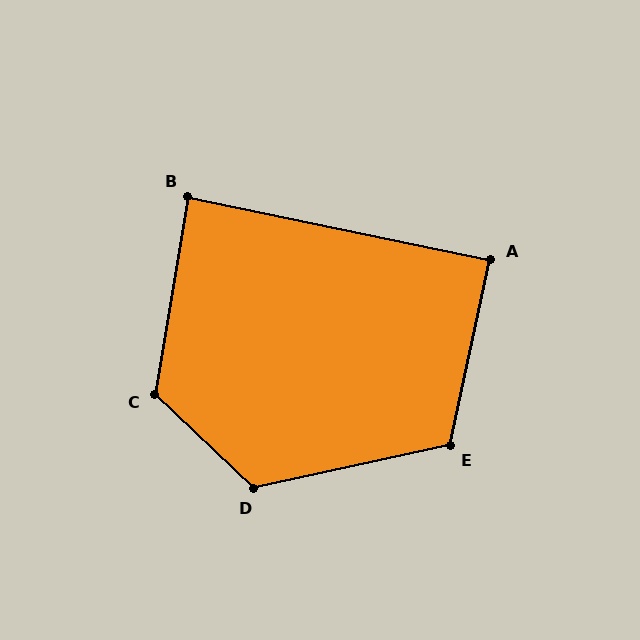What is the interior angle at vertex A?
Approximately 90 degrees (approximately right).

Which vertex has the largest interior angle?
C, at approximately 124 degrees.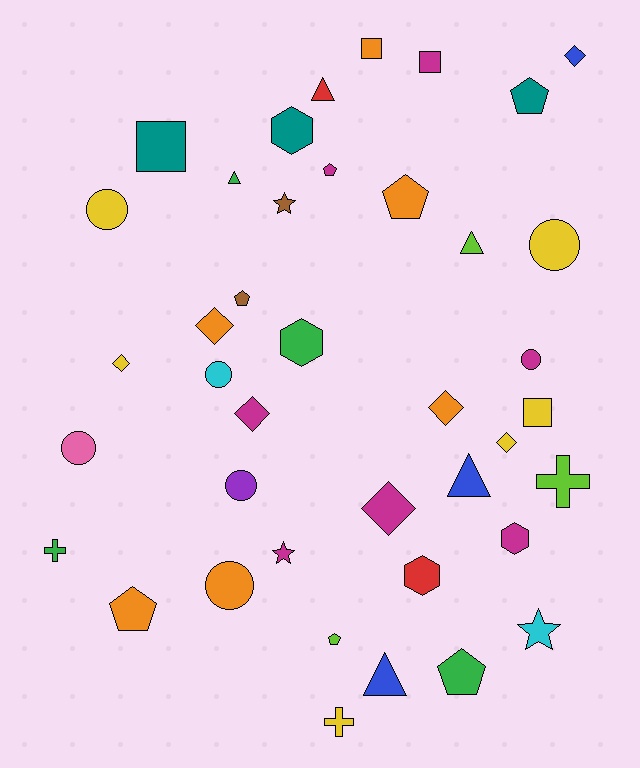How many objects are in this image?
There are 40 objects.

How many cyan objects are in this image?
There are 2 cyan objects.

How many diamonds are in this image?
There are 7 diamonds.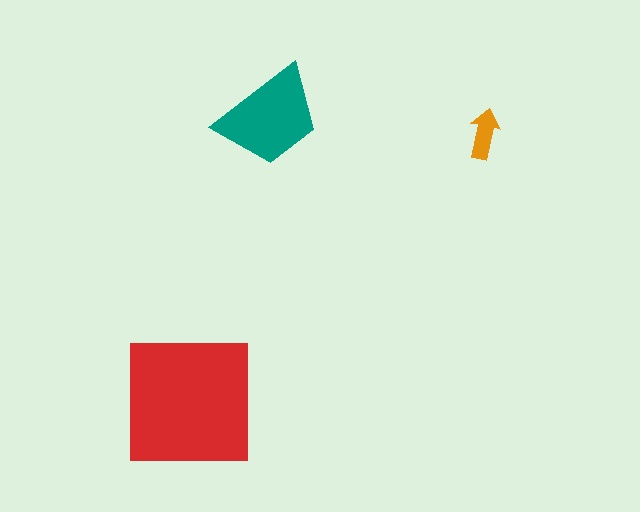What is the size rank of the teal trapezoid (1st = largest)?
2nd.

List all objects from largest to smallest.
The red square, the teal trapezoid, the orange arrow.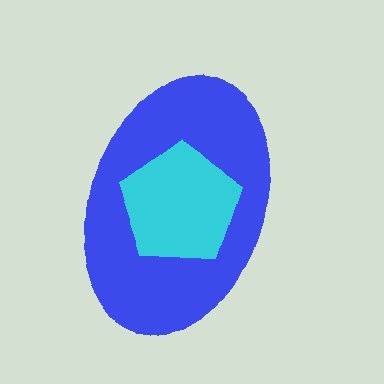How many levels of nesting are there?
2.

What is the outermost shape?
The blue ellipse.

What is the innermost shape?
The cyan pentagon.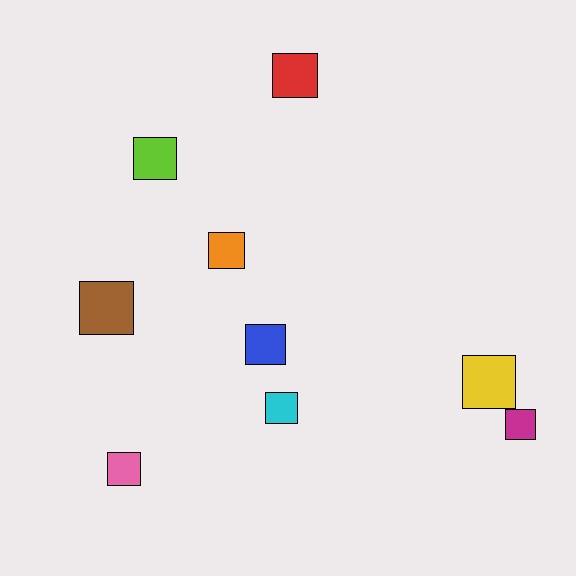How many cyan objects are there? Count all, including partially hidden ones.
There is 1 cyan object.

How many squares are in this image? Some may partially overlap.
There are 9 squares.